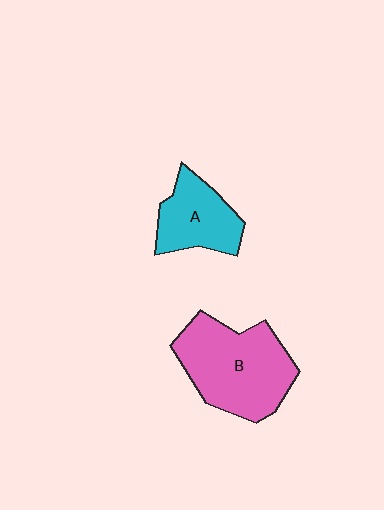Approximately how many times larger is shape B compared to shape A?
Approximately 1.7 times.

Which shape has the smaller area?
Shape A (cyan).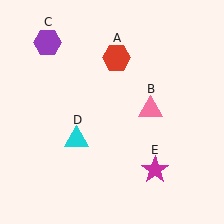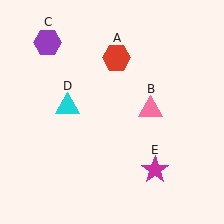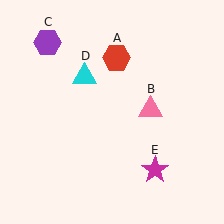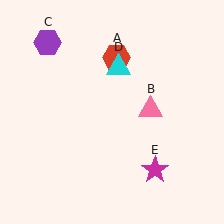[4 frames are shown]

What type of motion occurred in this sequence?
The cyan triangle (object D) rotated clockwise around the center of the scene.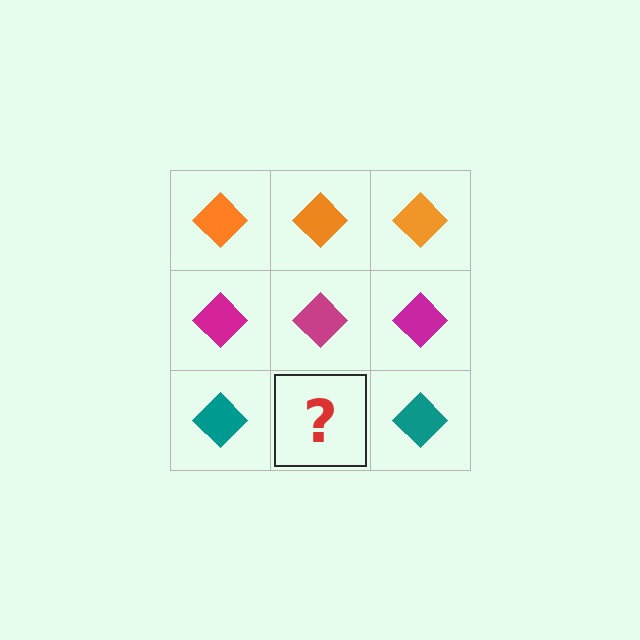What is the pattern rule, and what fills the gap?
The rule is that each row has a consistent color. The gap should be filled with a teal diamond.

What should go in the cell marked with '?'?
The missing cell should contain a teal diamond.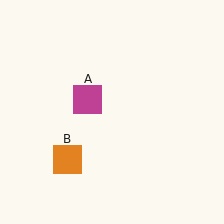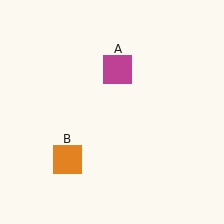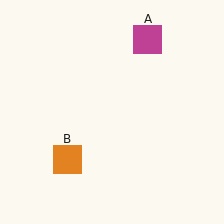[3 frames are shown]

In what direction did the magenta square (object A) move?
The magenta square (object A) moved up and to the right.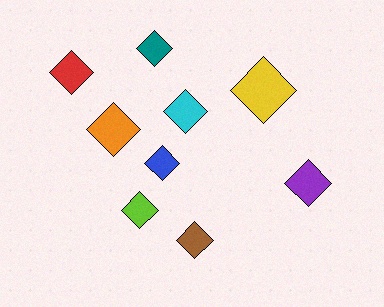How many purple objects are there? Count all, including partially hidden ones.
There is 1 purple object.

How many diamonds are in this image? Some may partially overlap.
There are 9 diamonds.